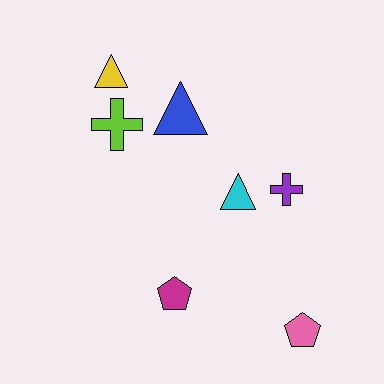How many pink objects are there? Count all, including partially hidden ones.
There is 1 pink object.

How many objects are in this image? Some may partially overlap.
There are 7 objects.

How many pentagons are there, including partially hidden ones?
There are 2 pentagons.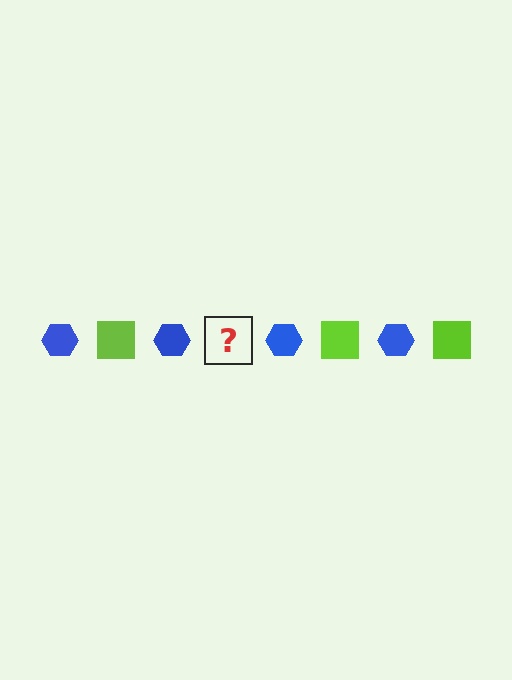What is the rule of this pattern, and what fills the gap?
The rule is that the pattern alternates between blue hexagon and lime square. The gap should be filled with a lime square.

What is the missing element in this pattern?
The missing element is a lime square.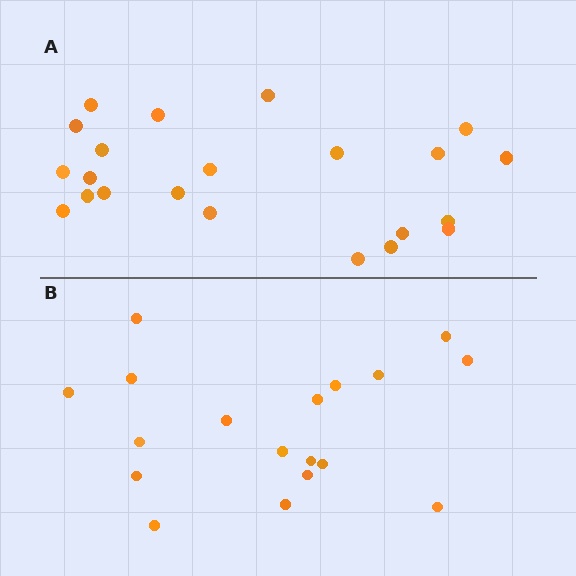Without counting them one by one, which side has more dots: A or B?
Region A (the top region) has more dots.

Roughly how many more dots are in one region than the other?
Region A has about 4 more dots than region B.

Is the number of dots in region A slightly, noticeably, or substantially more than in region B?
Region A has only slightly more — the two regions are fairly close. The ratio is roughly 1.2 to 1.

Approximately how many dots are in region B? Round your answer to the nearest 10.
About 20 dots. (The exact count is 18, which rounds to 20.)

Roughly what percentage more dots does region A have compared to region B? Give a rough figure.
About 20% more.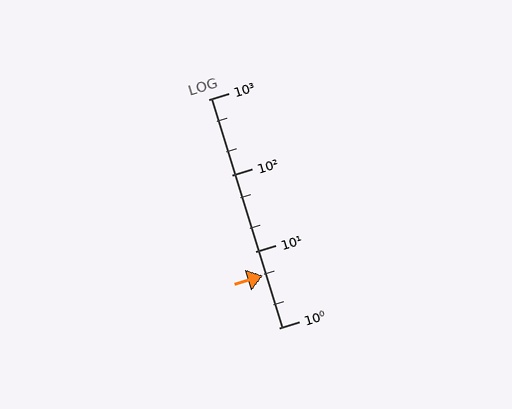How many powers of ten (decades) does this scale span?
The scale spans 3 decades, from 1 to 1000.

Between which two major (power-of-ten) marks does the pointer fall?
The pointer is between 1 and 10.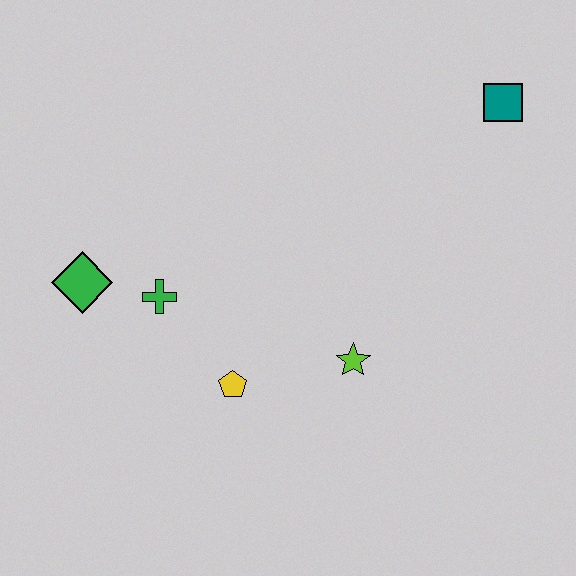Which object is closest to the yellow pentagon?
The green cross is closest to the yellow pentagon.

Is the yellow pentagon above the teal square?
No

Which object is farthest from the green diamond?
The teal square is farthest from the green diamond.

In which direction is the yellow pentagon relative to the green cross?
The yellow pentagon is below the green cross.